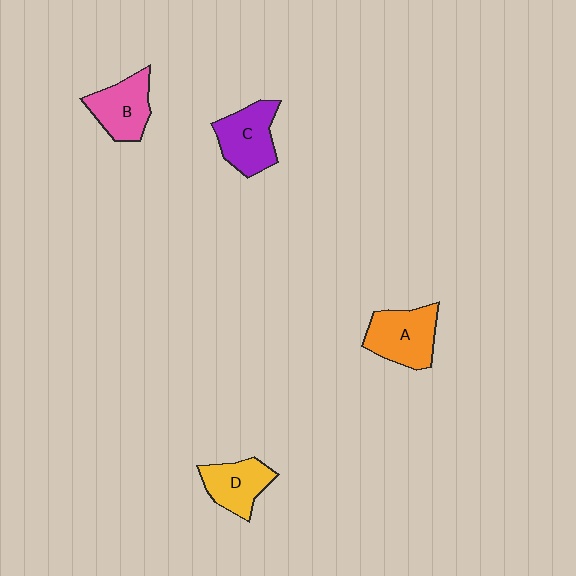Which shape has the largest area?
Shape A (orange).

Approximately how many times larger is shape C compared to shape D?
Approximately 1.2 times.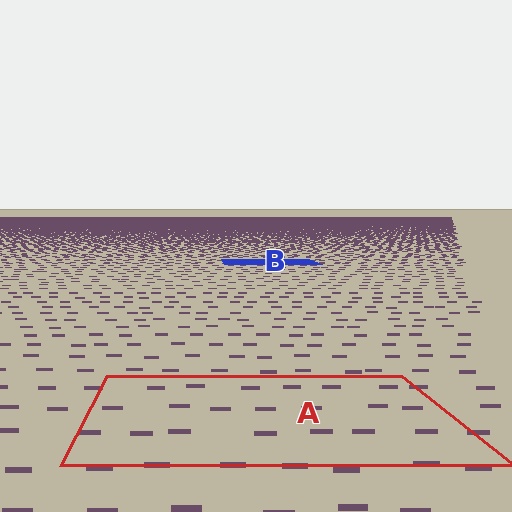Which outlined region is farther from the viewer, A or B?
Region B is farther from the viewer — the texture elements inside it appear smaller and more densely packed.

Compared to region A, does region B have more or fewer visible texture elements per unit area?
Region B has more texture elements per unit area — they are packed more densely because it is farther away.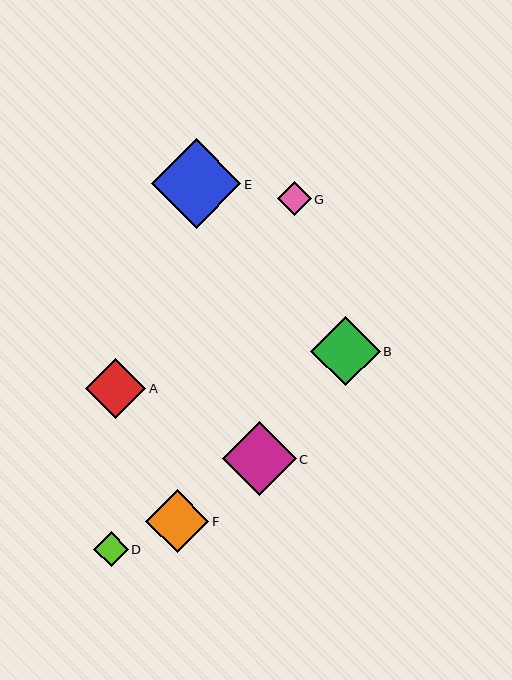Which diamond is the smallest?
Diamond G is the smallest with a size of approximately 34 pixels.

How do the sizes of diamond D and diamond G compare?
Diamond D and diamond G are approximately the same size.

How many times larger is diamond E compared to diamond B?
Diamond E is approximately 1.3 times the size of diamond B.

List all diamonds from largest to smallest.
From largest to smallest: E, C, B, F, A, D, G.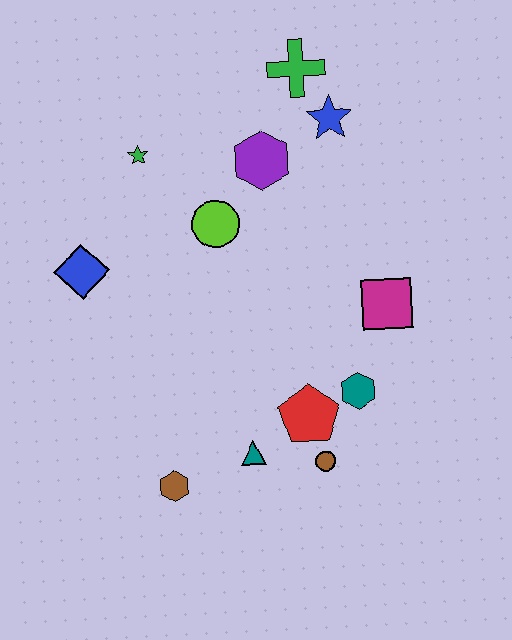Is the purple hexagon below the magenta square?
No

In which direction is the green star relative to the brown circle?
The green star is above the brown circle.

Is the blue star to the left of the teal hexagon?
Yes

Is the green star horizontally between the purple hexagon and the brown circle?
No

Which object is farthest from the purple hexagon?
The brown hexagon is farthest from the purple hexagon.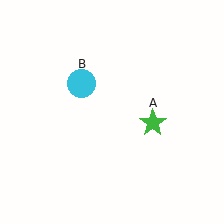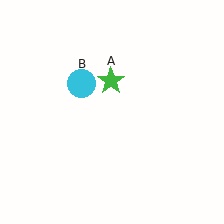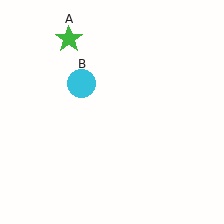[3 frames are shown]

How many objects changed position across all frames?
1 object changed position: green star (object A).